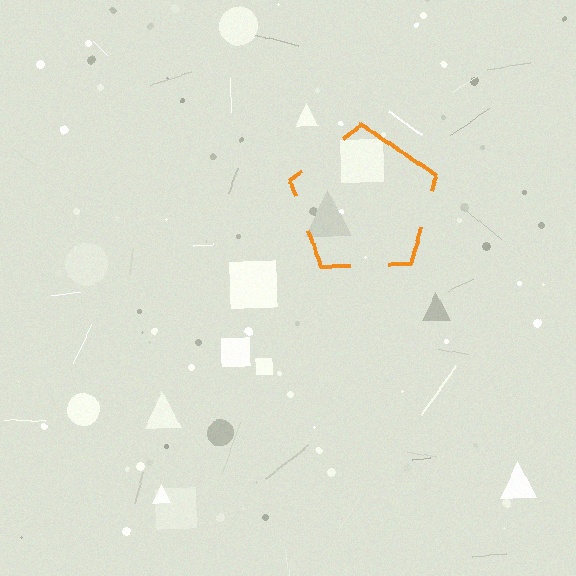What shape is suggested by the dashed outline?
The dashed outline suggests a pentagon.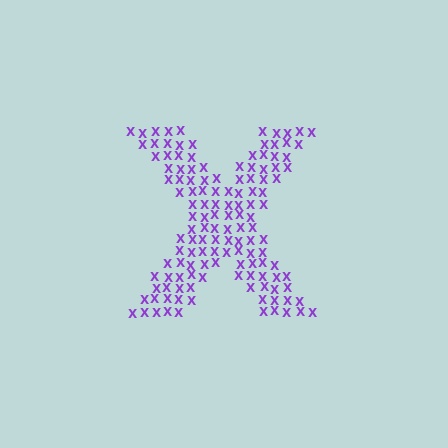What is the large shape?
The large shape is the letter X.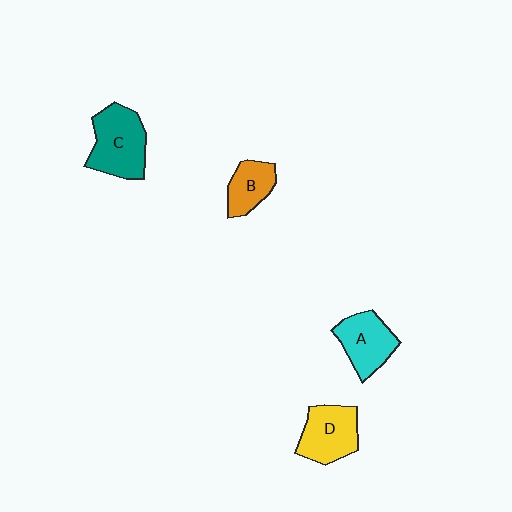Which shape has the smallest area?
Shape B (orange).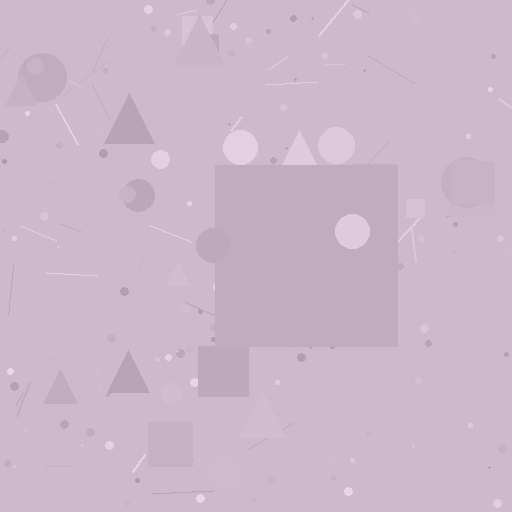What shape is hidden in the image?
A square is hidden in the image.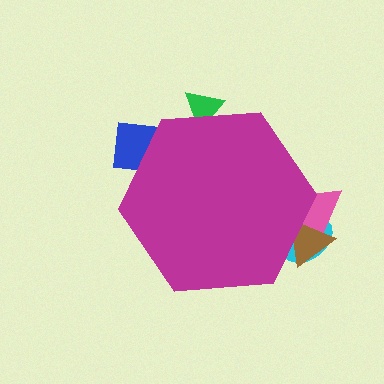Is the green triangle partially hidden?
Yes, the green triangle is partially hidden behind the magenta hexagon.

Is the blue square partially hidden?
Yes, the blue square is partially hidden behind the magenta hexagon.